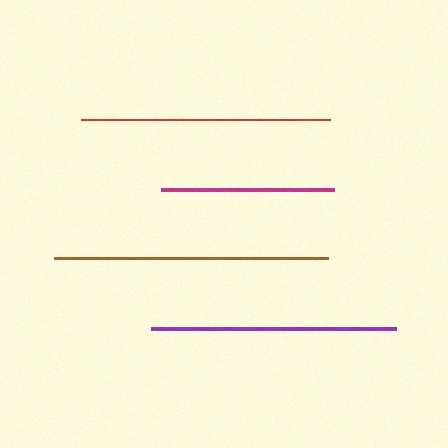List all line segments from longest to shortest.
From longest to shortest: brown, red, purple, magenta.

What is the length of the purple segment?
The purple segment is approximately 245 pixels long.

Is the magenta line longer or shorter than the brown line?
The brown line is longer than the magenta line.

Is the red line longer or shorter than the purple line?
The red line is longer than the purple line.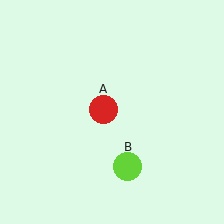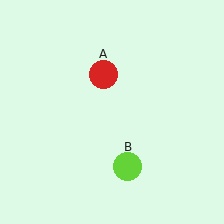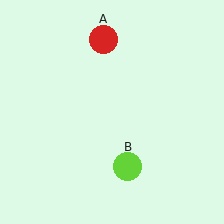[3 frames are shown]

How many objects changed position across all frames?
1 object changed position: red circle (object A).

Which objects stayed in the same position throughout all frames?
Lime circle (object B) remained stationary.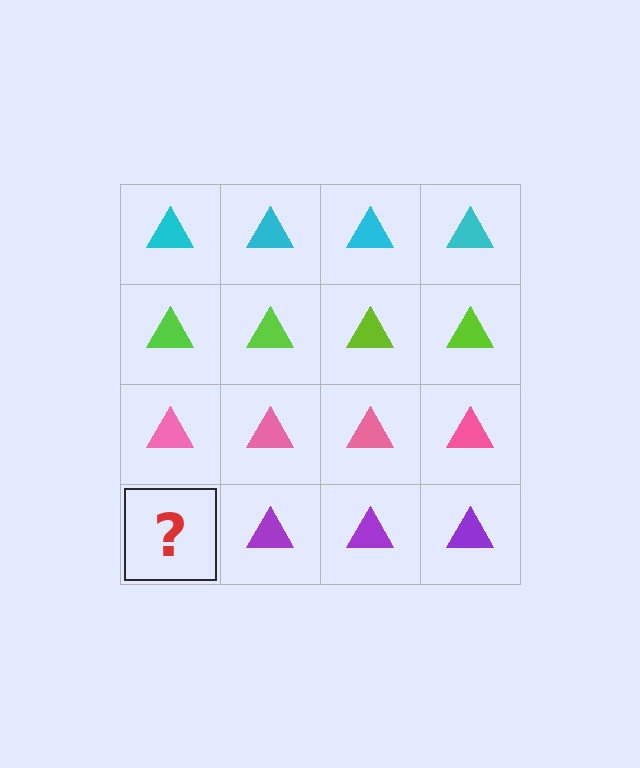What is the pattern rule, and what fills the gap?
The rule is that each row has a consistent color. The gap should be filled with a purple triangle.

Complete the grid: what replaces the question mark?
The question mark should be replaced with a purple triangle.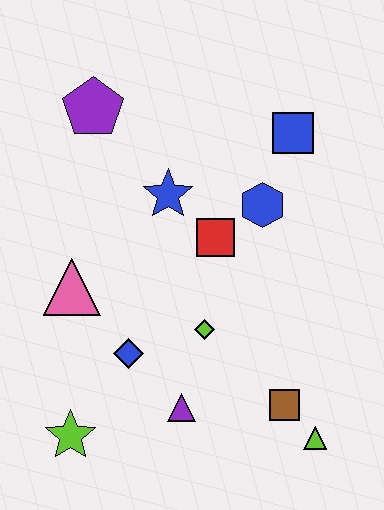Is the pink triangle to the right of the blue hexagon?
No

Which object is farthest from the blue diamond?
The blue square is farthest from the blue diamond.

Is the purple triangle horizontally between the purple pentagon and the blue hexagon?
Yes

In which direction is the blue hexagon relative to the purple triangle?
The blue hexagon is above the purple triangle.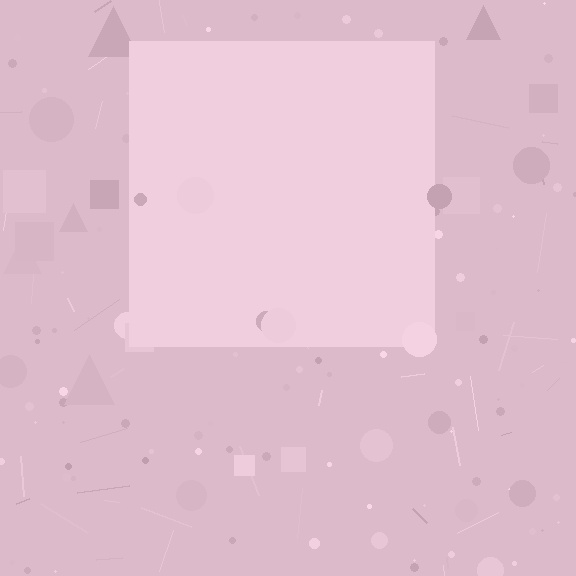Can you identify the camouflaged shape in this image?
The camouflaged shape is a square.